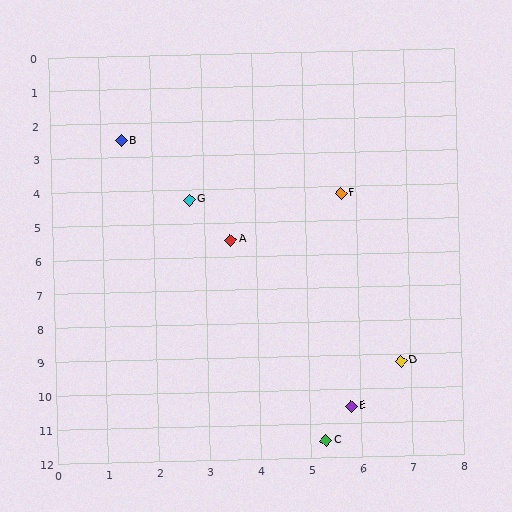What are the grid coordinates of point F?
Point F is at approximately (5.7, 4.2).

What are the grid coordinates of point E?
Point E is at approximately (5.8, 10.5).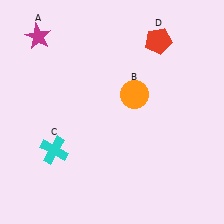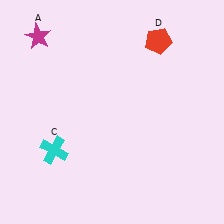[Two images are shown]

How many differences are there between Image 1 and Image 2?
There is 1 difference between the two images.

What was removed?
The orange circle (B) was removed in Image 2.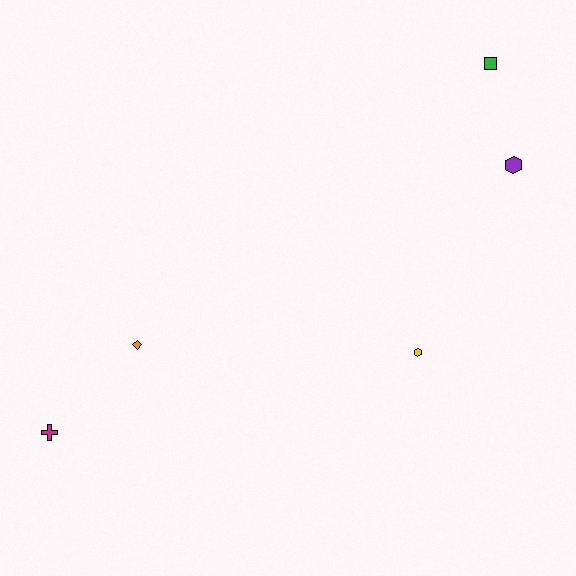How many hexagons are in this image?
There are 2 hexagons.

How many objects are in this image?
There are 5 objects.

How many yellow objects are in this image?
There is 1 yellow object.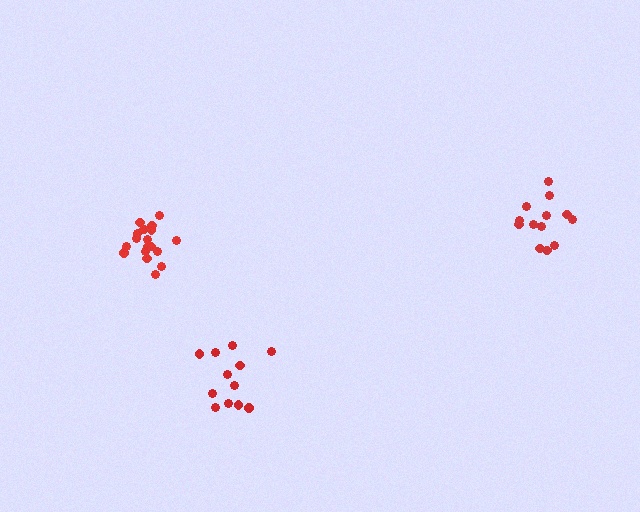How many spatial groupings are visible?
There are 3 spatial groupings.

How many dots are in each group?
Group 1: 13 dots, Group 2: 12 dots, Group 3: 18 dots (43 total).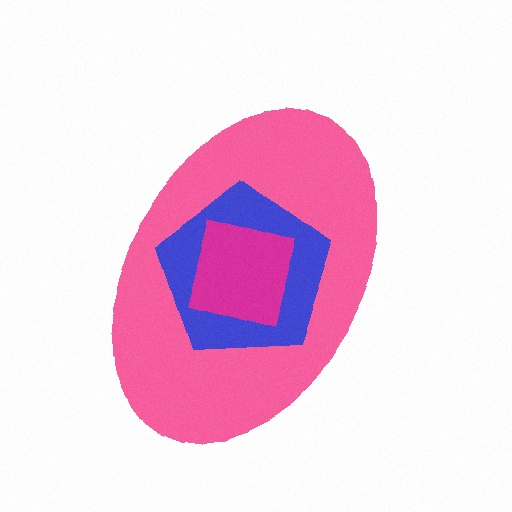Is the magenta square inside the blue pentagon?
Yes.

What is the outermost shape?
The pink ellipse.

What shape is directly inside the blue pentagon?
The magenta square.